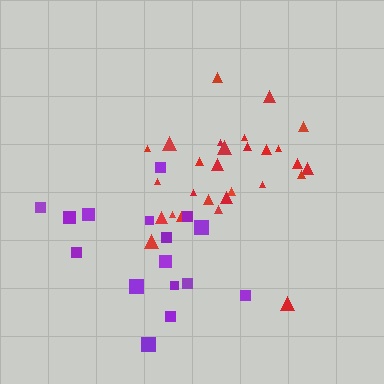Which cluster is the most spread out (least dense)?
Purple.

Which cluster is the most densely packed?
Red.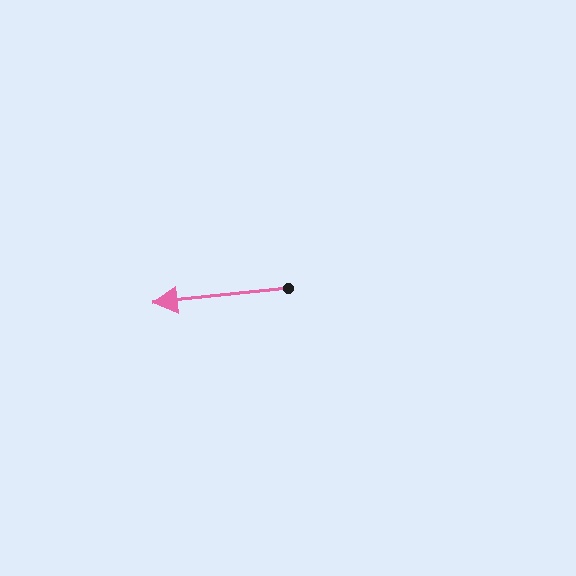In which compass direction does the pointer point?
West.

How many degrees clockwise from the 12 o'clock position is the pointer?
Approximately 264 degrees.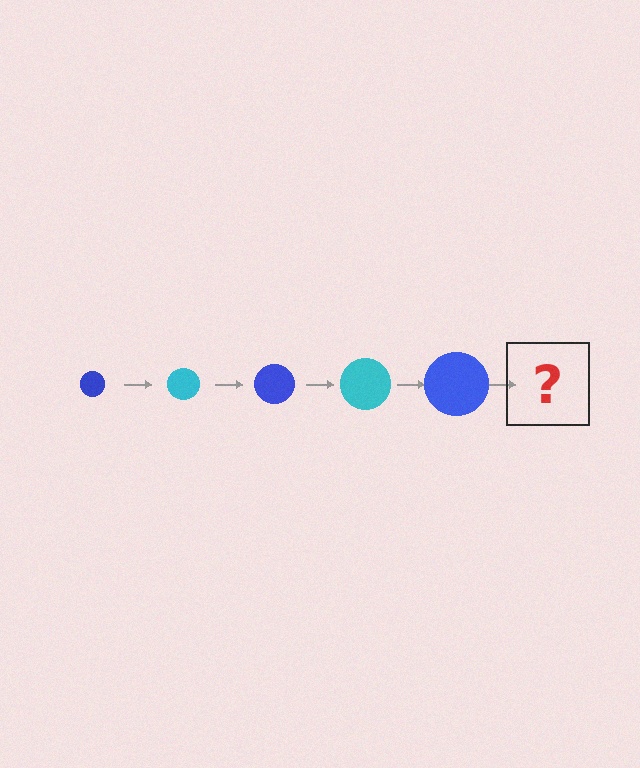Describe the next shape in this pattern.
It should be a cyan circle, larger than the previous one.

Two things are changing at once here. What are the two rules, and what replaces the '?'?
The two rules are that the circle grows larger each step and the color cycles through blue and cyan. The '?' should be a cyan circle, larger than the previous one.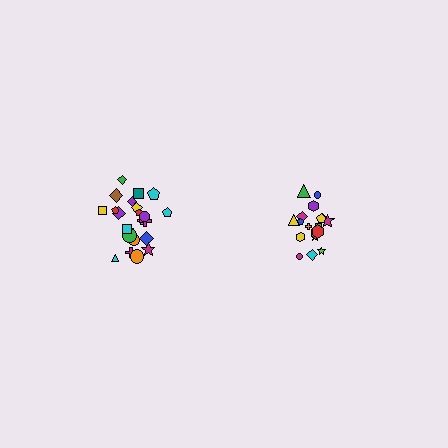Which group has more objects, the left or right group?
The left group.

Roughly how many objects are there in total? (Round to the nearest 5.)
Roughly 45 objects in total.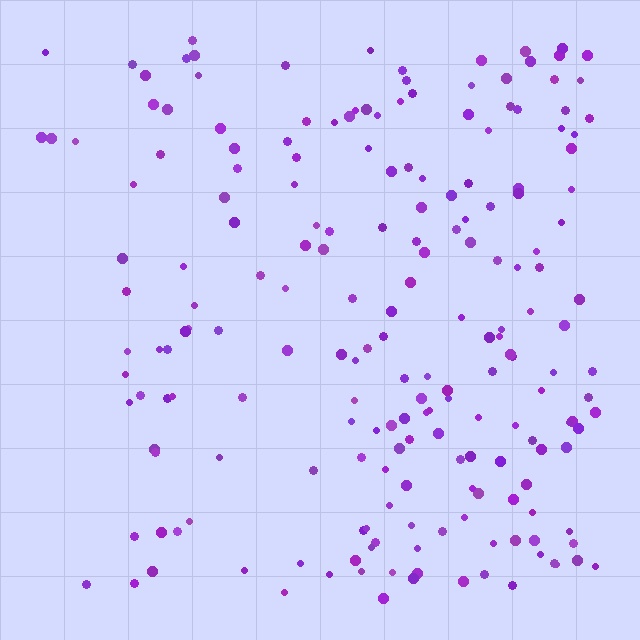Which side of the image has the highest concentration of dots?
The right.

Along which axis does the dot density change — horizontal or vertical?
Horizontal.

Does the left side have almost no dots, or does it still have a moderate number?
Still a moderate number, just noticeably fewer than the right.